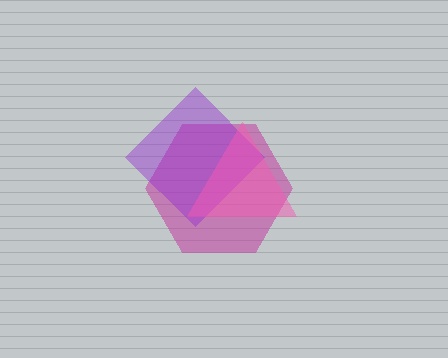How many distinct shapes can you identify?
There are 3 distinct shapes: a magenta hexagon, a purple diamond, a pink triangle.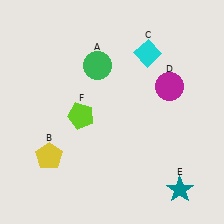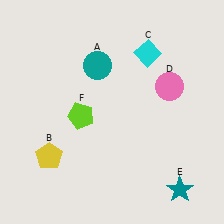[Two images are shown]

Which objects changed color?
A changed from green to teal. D changed from magenta to pink.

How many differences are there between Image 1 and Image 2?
There are 2 differences between the two images.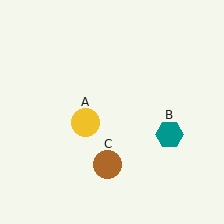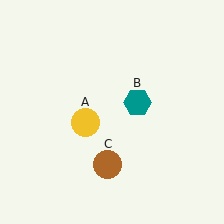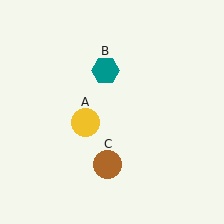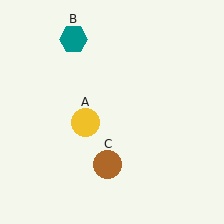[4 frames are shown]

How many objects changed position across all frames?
1 object changed position: teal hexagon (object B).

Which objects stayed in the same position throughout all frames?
Yellow circle (object A) and brown circle (object C) remained stationary.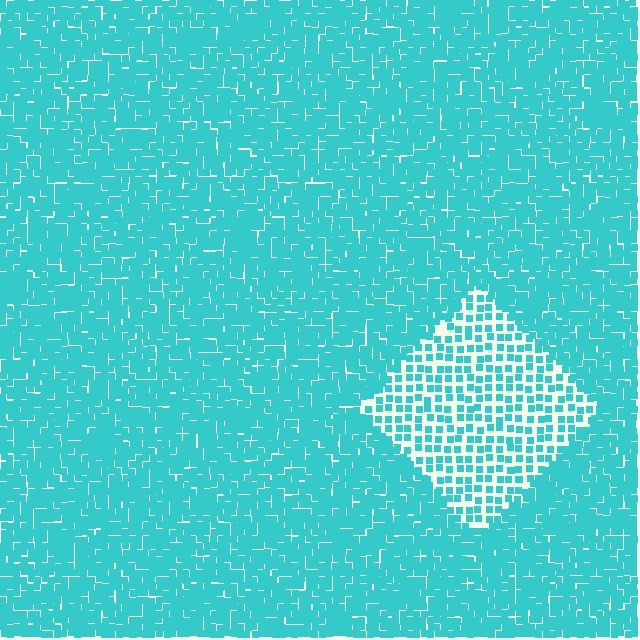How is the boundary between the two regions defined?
The boundary is defined by a change in element density (approximately 2.2x ratio). All elements are the same color, size, and shape.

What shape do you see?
I see a diamond.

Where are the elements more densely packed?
The elements are more densely packed outside the diamond boundary.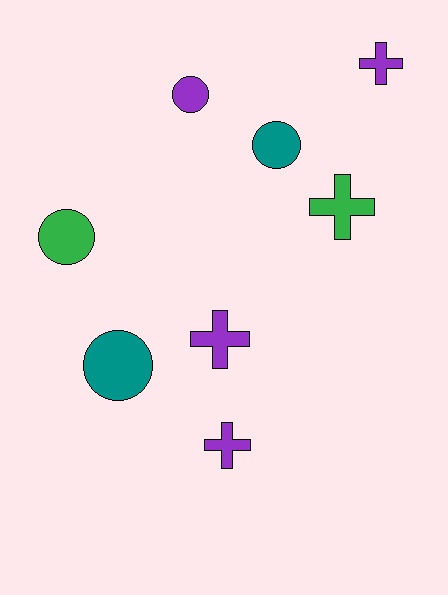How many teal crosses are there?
There are no teal crosses.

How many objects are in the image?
There are 8 objects.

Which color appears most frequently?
Purple, with 4 objects.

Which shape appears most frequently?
Cross, with 4 objects.